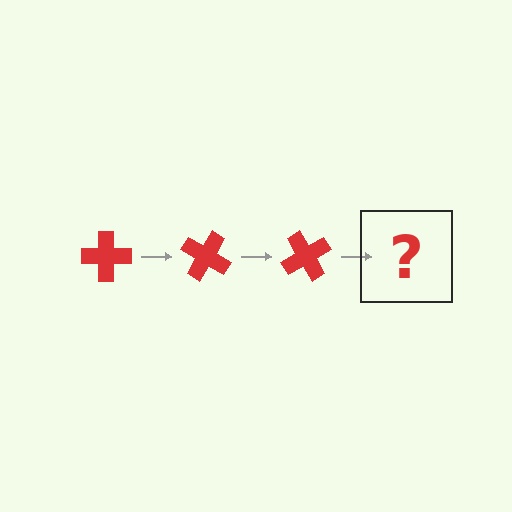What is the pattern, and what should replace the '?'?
The pattern is that the cross rotates 30 degrees each step. The '?' should be a red cross rotated 90 degrees.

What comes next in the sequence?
The next element should be a red cross rotated 90 degrees.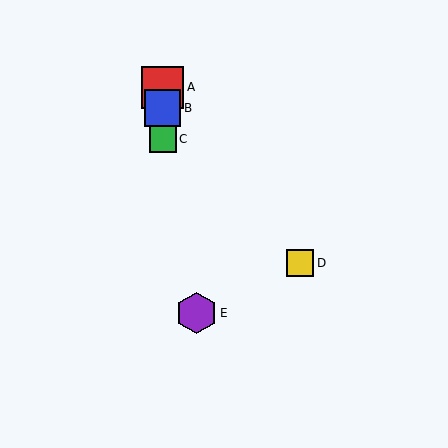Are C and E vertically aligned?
No, C is at x≈163 and E is at x≈196.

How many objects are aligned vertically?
3 objects (A, B, C) are aligned vertically.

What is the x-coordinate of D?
Object D is at x≈300.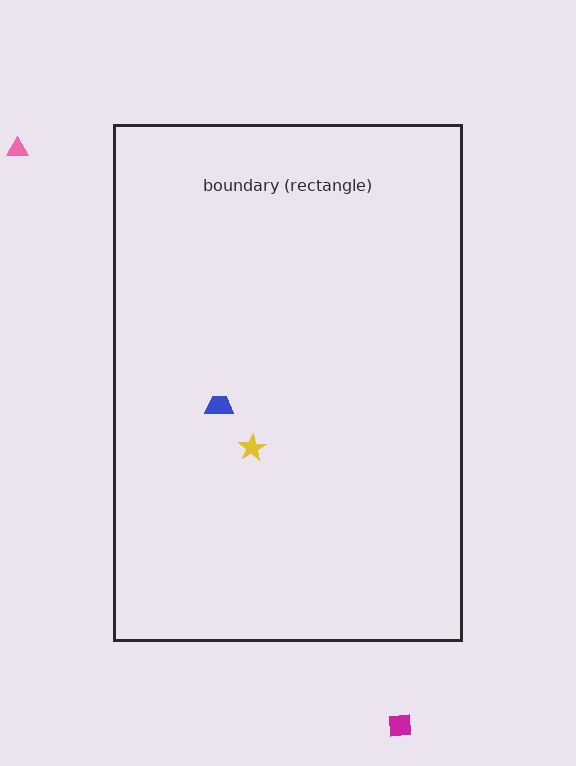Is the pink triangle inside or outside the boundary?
Outside.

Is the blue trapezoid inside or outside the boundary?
Inside.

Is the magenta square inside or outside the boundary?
Outside.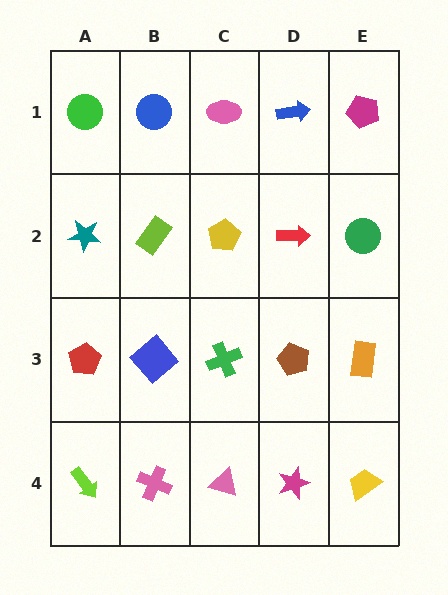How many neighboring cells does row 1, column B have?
3.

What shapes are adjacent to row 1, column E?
A green circle (row 2, column E), a blue arrow (row 1, column D).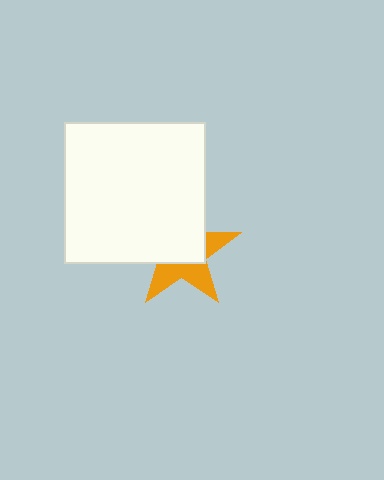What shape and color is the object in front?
The object in front is a white square.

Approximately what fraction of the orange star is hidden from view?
Roughly 56% of the orange star is hidden behind the white square.